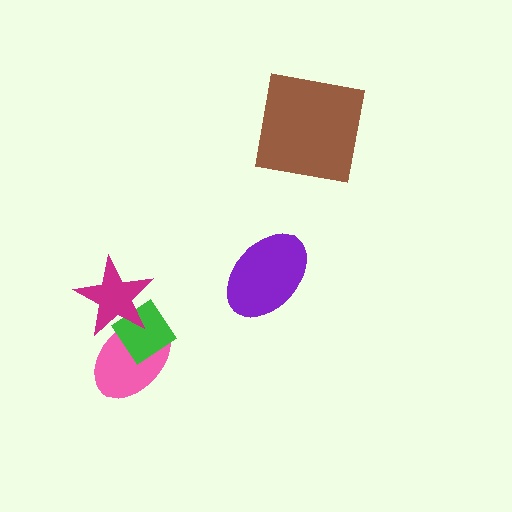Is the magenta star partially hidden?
No, no other shape covers it.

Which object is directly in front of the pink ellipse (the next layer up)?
The green diamond is directly in front of the pink ellipse.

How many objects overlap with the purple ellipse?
0 objects overlap with the purple ellipse.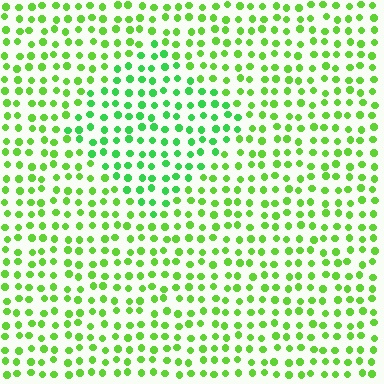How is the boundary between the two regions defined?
The boundary is defined purely by a slight shift in hue (about 25 degrees). Spacing, size, and orientation are identical on both sides.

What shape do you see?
I see a diamond.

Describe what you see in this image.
The image is filled with small lime elements in a uniform arrangement. A diamond-shaped region is visible where the elements are tinted to a slightly different hue, forming a subtle color boundary.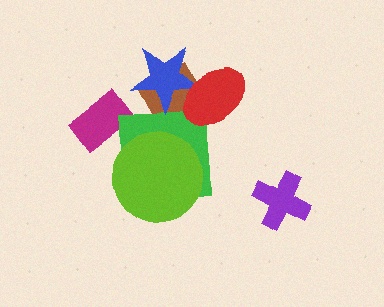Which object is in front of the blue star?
The red ellipse is in front of the blue star.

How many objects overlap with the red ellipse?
2 objects overlap with the red ellipse.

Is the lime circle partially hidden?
No, no other shape covers it.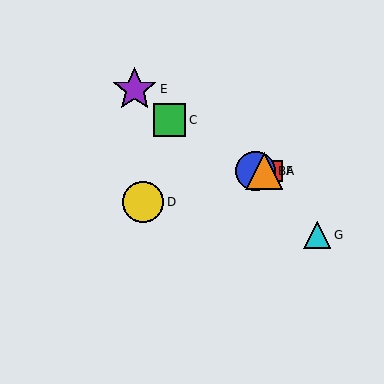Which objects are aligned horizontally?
Objects A, B, F are aligned horizontally.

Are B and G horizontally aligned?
No, B is at y≈171 and G is at y≈235.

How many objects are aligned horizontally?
3 objects (A, B, F) are aligned horizontally.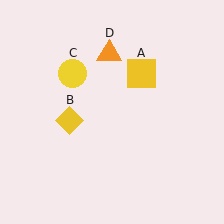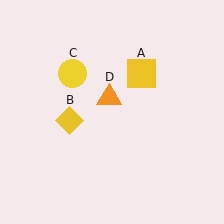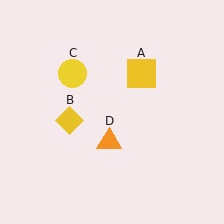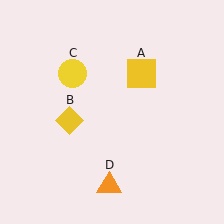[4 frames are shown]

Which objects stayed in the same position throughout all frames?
Yellow square (object A) and yellow diamond (object B) and yellow circle (object C) remained stationary.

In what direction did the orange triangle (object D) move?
The orange triangle (object D) moved down.